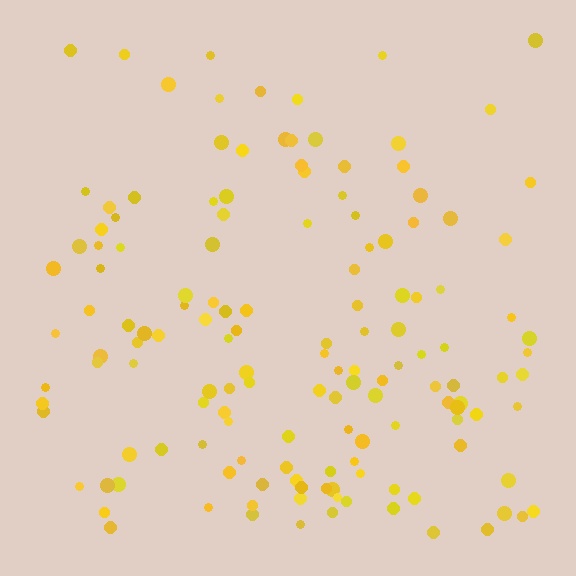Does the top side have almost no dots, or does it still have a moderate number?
Still a moderate number, just noticeably fewer than the bottom.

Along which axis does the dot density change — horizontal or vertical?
Vertical.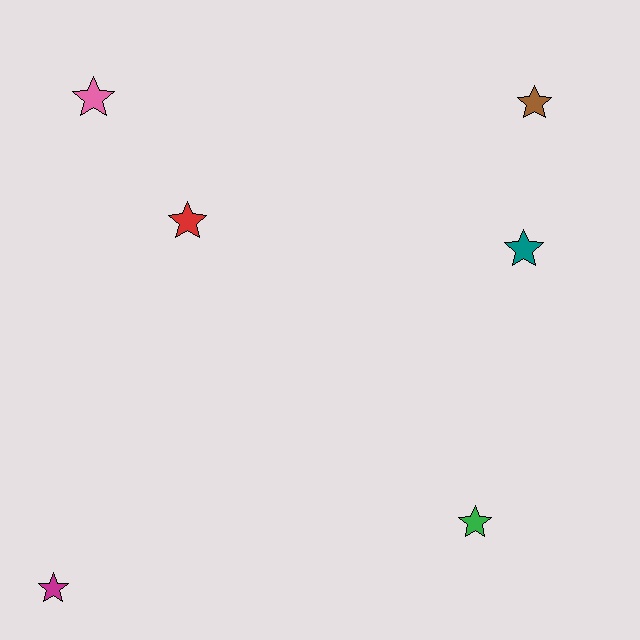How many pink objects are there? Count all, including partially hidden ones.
There is 1 pink object.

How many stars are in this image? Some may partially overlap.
There are 6 stars.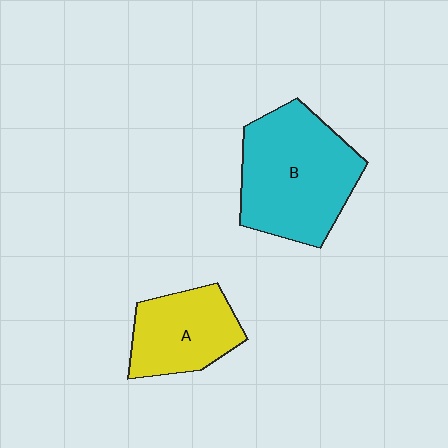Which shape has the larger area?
Shape B (cyan).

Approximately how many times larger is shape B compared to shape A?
Approximately 1.6 times.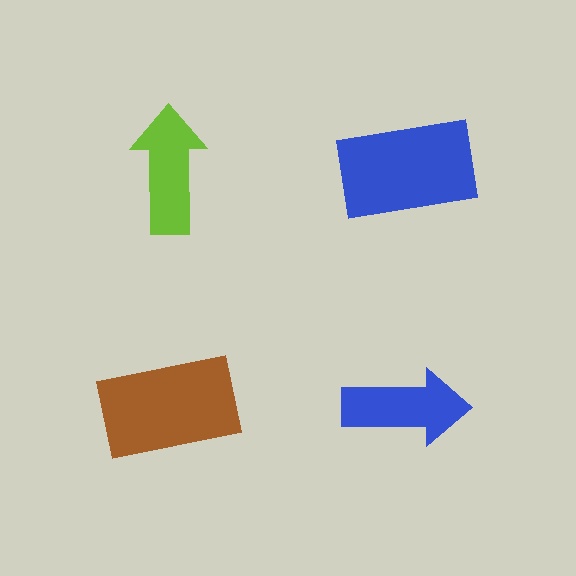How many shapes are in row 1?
2 shapes.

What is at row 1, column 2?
A blue rectangle.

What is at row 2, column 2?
A blue arrow.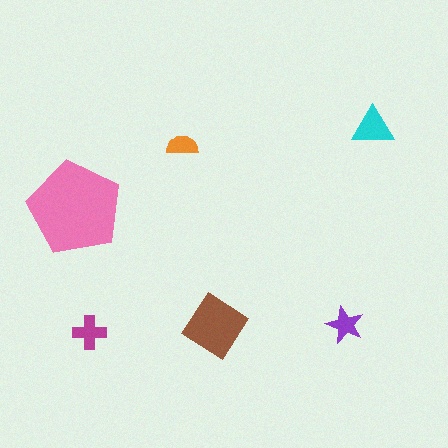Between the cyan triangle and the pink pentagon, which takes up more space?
The pink pentagon.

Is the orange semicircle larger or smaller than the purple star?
Smaller.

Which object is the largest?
The pink pentagon.